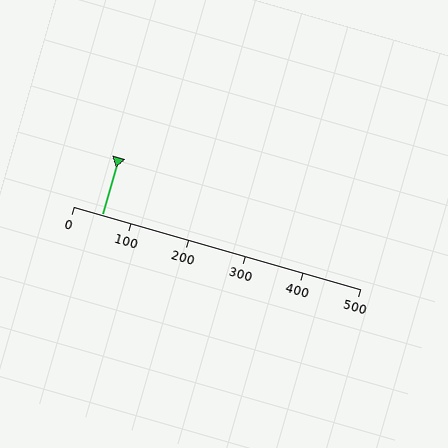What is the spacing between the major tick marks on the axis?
The major ticks are spaced 100 apart.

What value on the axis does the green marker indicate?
The marker indicates approximately 50.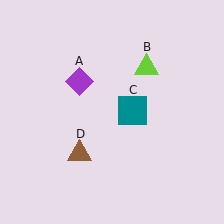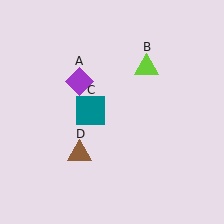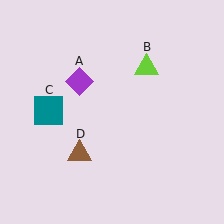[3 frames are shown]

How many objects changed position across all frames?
1 object changed position: teal square (object C).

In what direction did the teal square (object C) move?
The teal square (object C) moved left.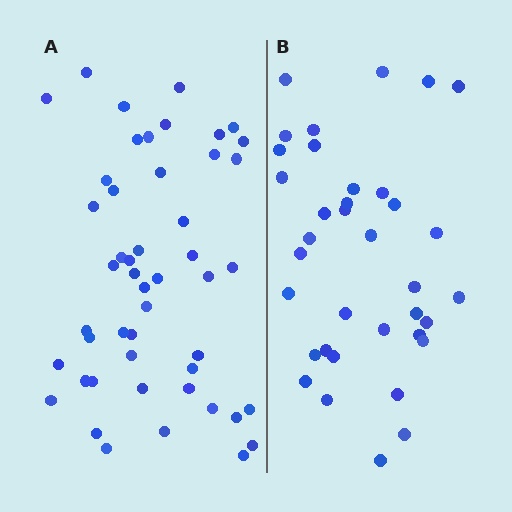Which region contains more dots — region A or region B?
Region A (the left region) has more dots.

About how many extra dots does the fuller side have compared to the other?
Region A has approximately 15 more dots than region B.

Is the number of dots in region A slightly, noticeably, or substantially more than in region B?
Region A has noticeably more, but not dramatically so. The ratio is roughly 1.4 to 1.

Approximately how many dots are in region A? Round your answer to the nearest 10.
About 50 dots. (The exact count is 49, which rounds to 50.)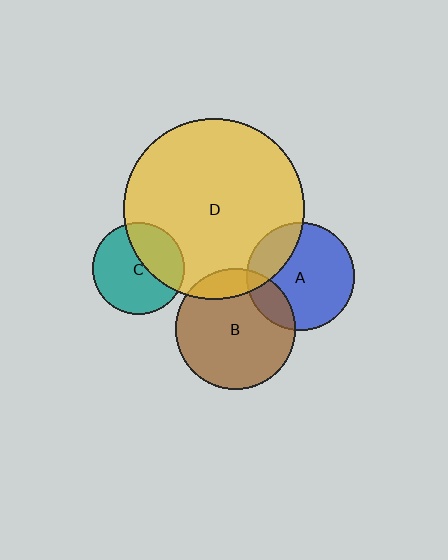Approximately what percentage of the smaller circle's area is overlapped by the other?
Approximately 35%.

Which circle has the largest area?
Circle D (yellow).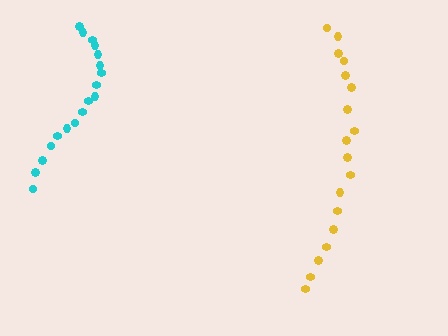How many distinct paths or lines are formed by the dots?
There are 2 distinct paths.